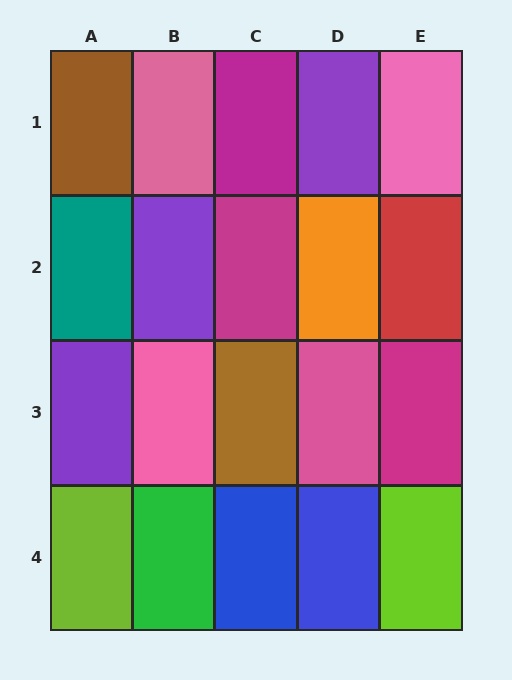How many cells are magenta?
3 cells are magenta.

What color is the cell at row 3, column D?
Pink.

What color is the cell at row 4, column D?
Blue.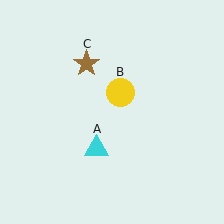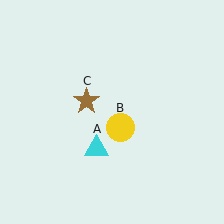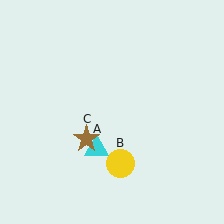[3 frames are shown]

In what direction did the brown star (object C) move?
The brown star (object C) moved down.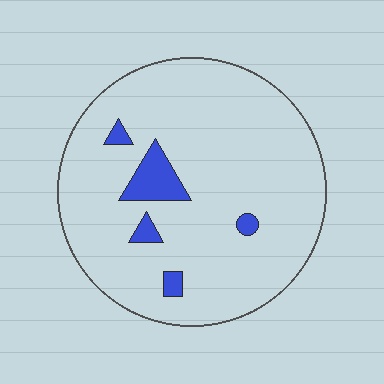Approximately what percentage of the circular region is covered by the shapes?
Approximately 10%.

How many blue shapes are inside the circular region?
5.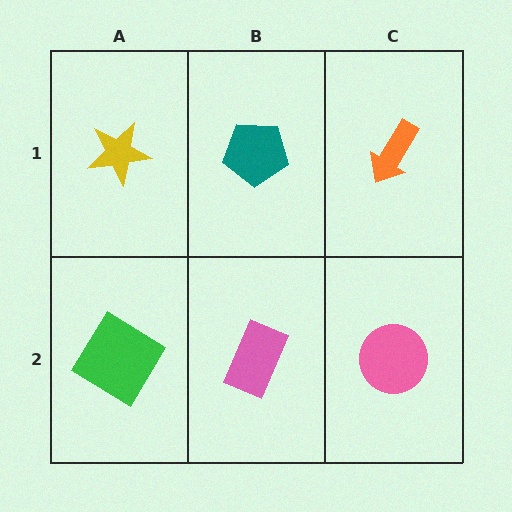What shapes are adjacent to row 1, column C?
A pink circle (row 2, column C), a teal pentagon (row 1, column B).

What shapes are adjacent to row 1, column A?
A green diamond (row 2, column A), a teal pentagon (row 1, column B).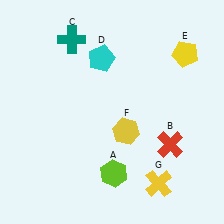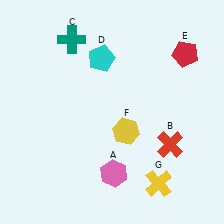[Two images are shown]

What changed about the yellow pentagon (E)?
In Image 1, E is yellow. In Image 2, it changed to red.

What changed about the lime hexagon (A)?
In Image 1, A is lime. In Image 2, it changed to pink.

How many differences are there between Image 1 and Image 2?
There are 2 differences between the two images.